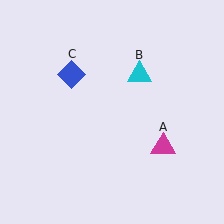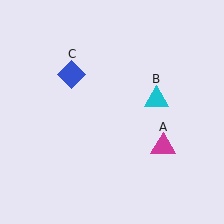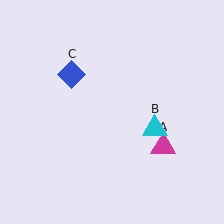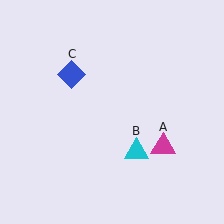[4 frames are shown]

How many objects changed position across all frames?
1 object changed position: cyan triangle (object B).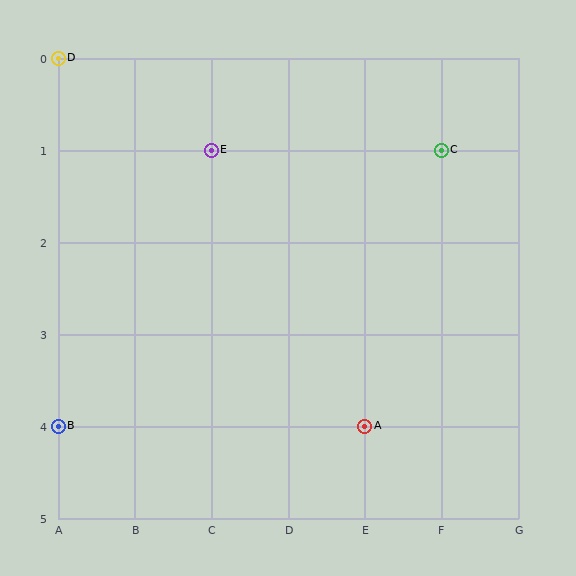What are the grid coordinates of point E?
Point E is at grid coordinates (C, 1).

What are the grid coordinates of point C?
Point C is at grid coordinates (F, 1).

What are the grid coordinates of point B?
Point B is at grid coordinates (A, 4).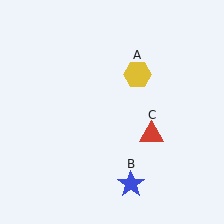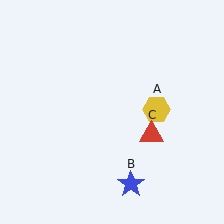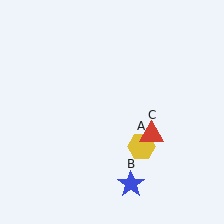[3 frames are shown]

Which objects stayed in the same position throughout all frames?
Blue star (object B) and red triangle (object C) remained stationary.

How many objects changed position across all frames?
1 object changed position: yellow hexagon (object A).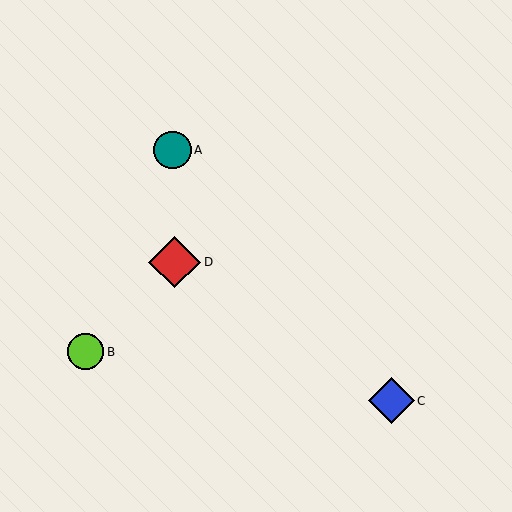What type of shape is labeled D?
Shape D is a red diamond.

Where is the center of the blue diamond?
The center of the blue diamond is at (391, 401).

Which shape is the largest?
The red diamond (labeled D) is the largest.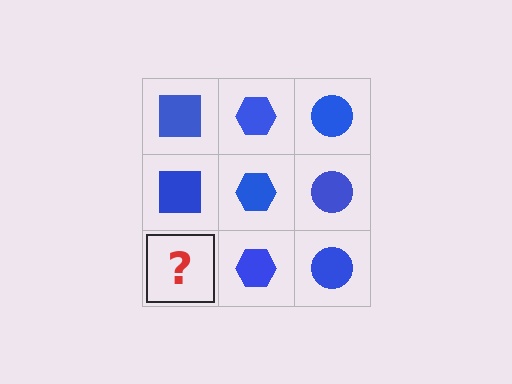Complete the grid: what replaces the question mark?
The question mark should be replaced with a blue square.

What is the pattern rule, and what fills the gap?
The rule is that each column has a consistent shape. The gap should be filled with a blue square.